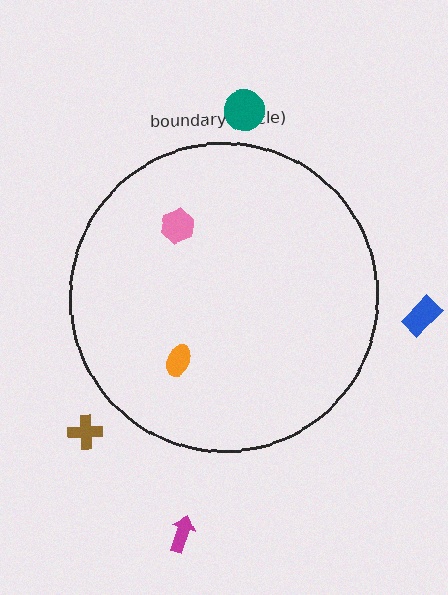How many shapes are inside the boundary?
2 inside, 4 outside.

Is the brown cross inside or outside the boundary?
Outside.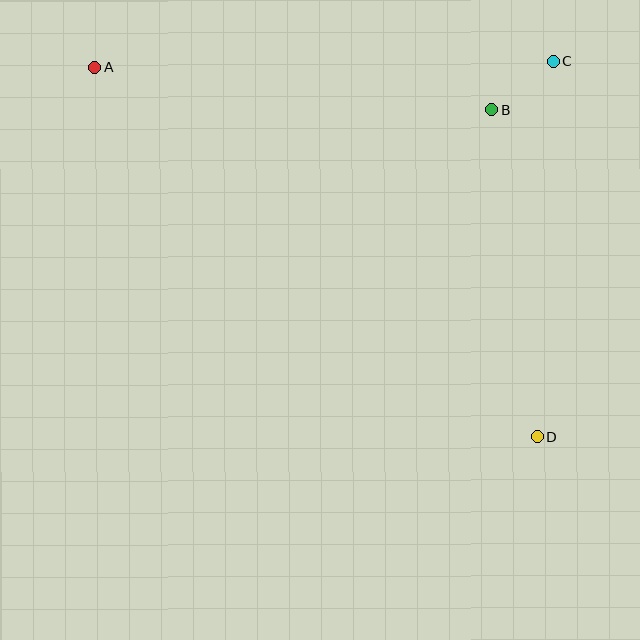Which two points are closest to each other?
Points B and C are closest to each other.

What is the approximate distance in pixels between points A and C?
The distance between A and C is approximately 459 pixels.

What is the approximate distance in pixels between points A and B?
The distance between A and B is approximately 399 pixels.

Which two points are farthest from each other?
Points A and D are farthest from each other.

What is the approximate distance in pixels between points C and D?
The distance between C and D is approximately 376 pixels.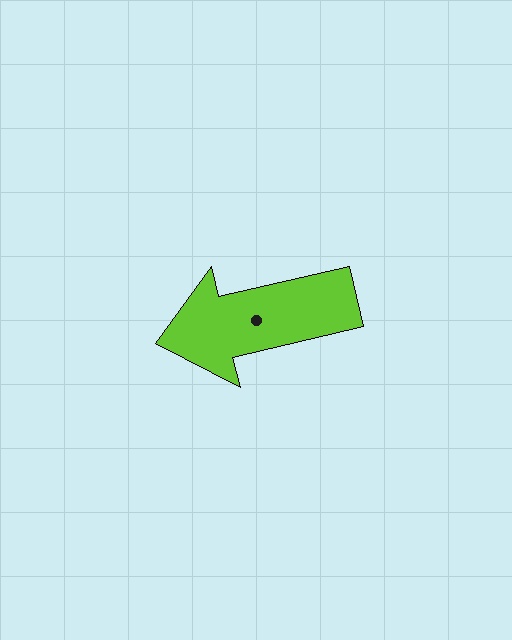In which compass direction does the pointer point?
West.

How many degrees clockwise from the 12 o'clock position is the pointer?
Approximately 257 degrees.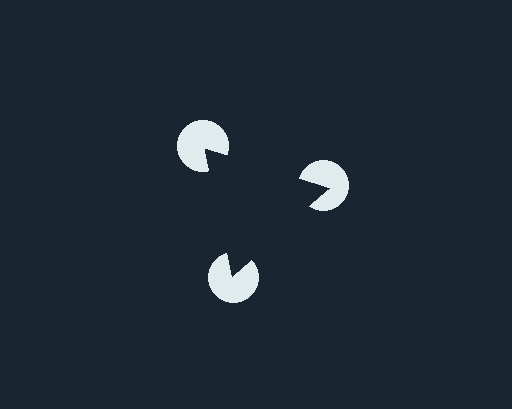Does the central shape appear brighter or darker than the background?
It typically appears slightly darker than the background, even though no actual brightness change is drawn.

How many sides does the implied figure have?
3 sides.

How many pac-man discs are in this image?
There are 3 — one at each vertex of the illusory triangle.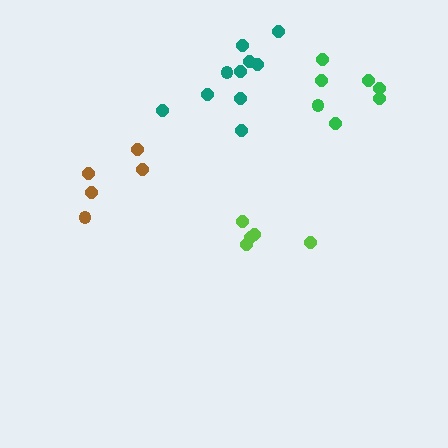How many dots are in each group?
Group 1: 5 dots, Group 2: 7 dots, Group 3: 5 dots, Group 4: 10 dots (27 total).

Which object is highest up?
The teal cluster is topmost.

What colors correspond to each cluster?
The clusters are colored: lime, green, brown, teal.